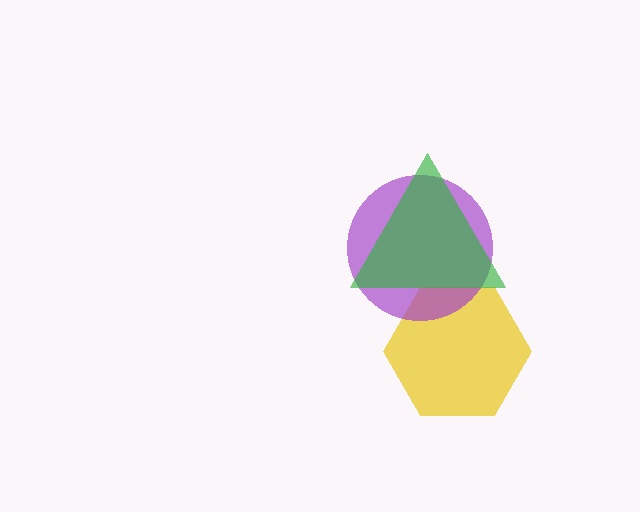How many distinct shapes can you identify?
There are 3 distinct shapes: a yellow hexagon, a purple circle, a green triangle.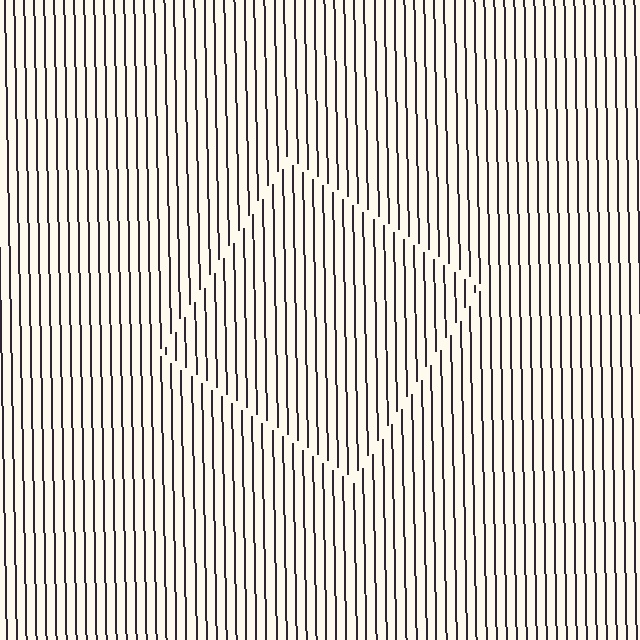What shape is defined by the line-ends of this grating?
An illusory square. The interior of the shape contains the same grating, shifted by half a period — the contour is defined by the phase discontinuity where line-ends from the inner and outer gratings abut.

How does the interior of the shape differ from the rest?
The interior of the shape contains the same grating, shifted by half a period — the contour is defined by the phase discontinuity where line-ends from the inner and outer gratings abut.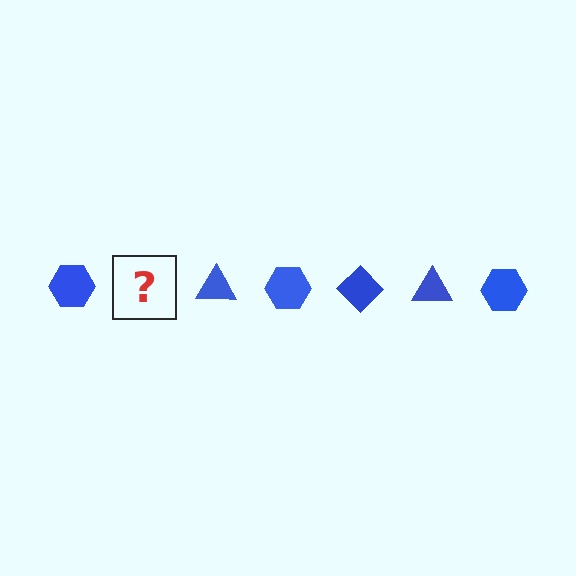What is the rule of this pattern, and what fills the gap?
The rule is that the pattern cycles through hexagon, diamond, triangle shapes in blue. The gap should be filled with a blue diamond.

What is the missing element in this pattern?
The missing element is a blue diamond.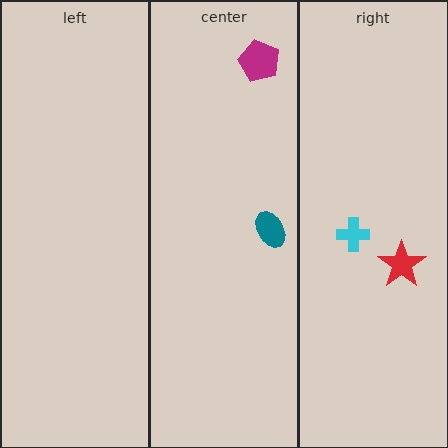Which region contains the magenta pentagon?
The center region.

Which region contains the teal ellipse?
The center region.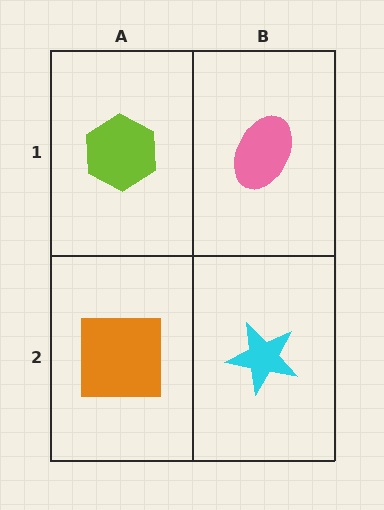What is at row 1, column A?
A lime hexagon.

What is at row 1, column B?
A pink ellipse.